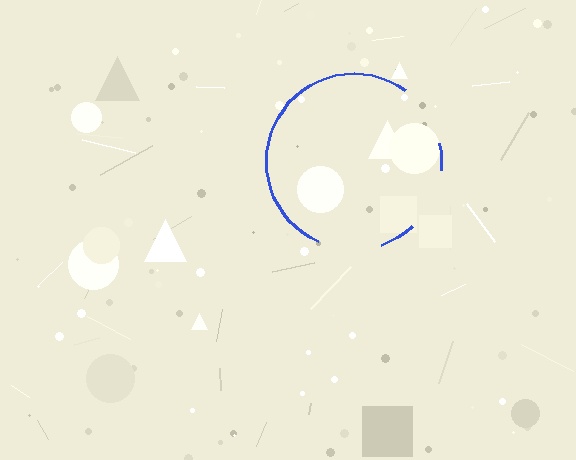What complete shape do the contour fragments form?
The contour fragments form a circle.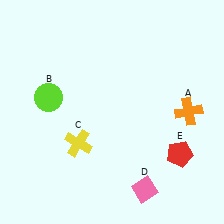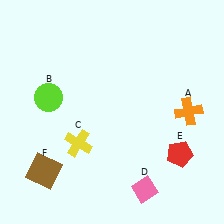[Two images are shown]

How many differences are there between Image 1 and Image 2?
There is 1 difference between the two images.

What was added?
A brown square (F) was added in Image 2.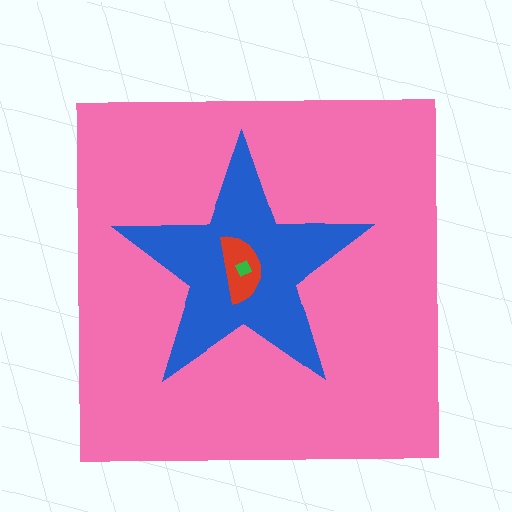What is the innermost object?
The green diamond.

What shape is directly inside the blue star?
The red semicircle.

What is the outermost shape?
The pink square.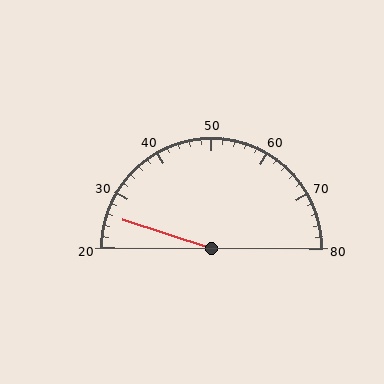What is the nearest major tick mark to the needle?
The nearest major tick mark is 30.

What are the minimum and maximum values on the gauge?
The gauge ranges from 20 to 80.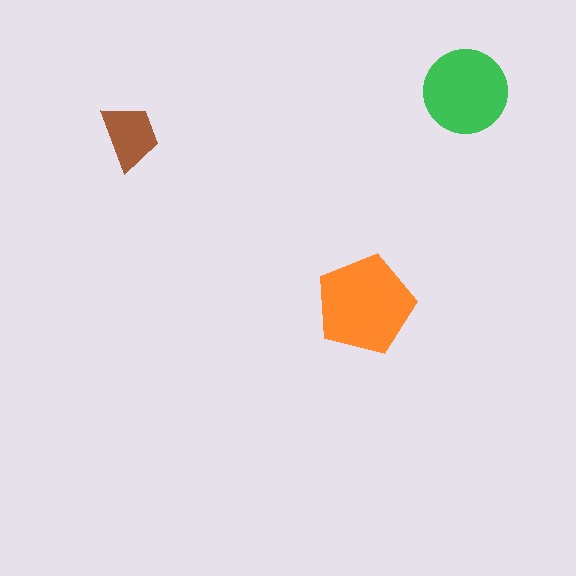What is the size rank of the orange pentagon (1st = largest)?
1st.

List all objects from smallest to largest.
The brown trapezoid, the green circle, the orange pentagon.